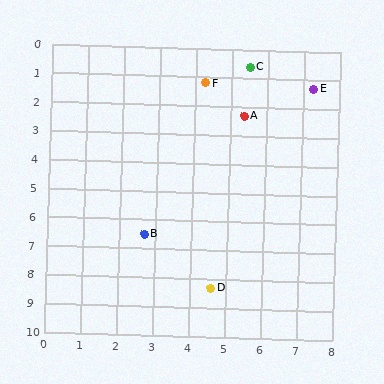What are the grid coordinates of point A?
Point A is at approximately (5.4, 2.3).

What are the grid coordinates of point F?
Point F is at approximately (4.3, 1.2).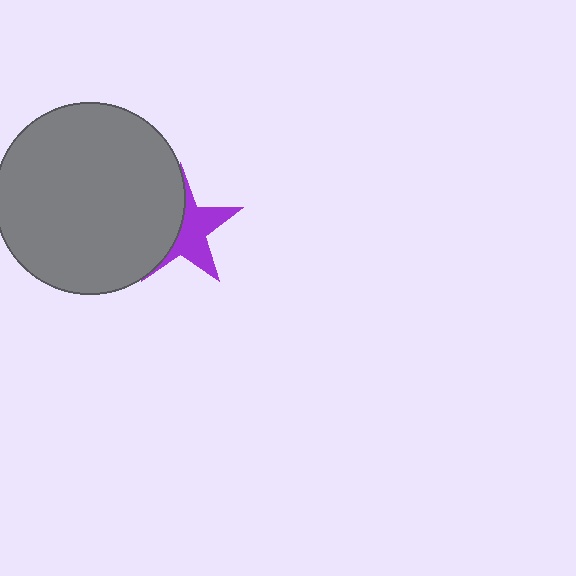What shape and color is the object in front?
The object in front is a gray circle.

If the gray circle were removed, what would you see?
You would see the complete purple star.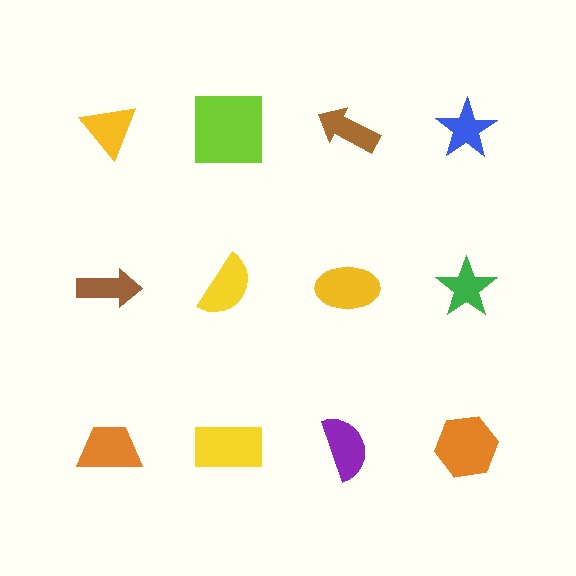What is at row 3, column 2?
A yellow rectangle.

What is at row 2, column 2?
A yellow semicircle.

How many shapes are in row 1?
4 shapes.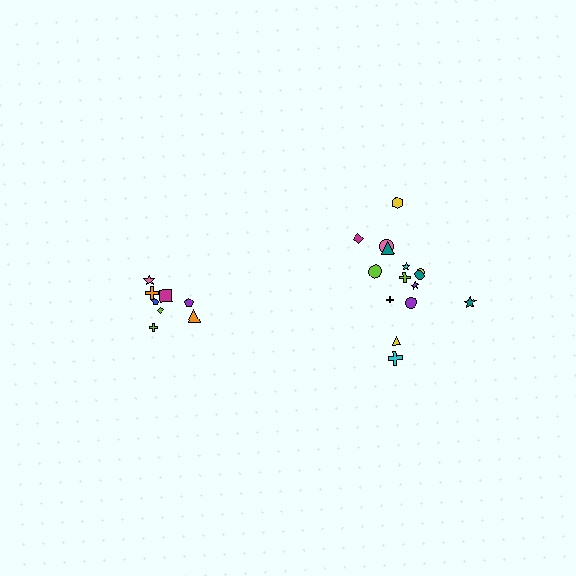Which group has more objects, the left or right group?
The right group.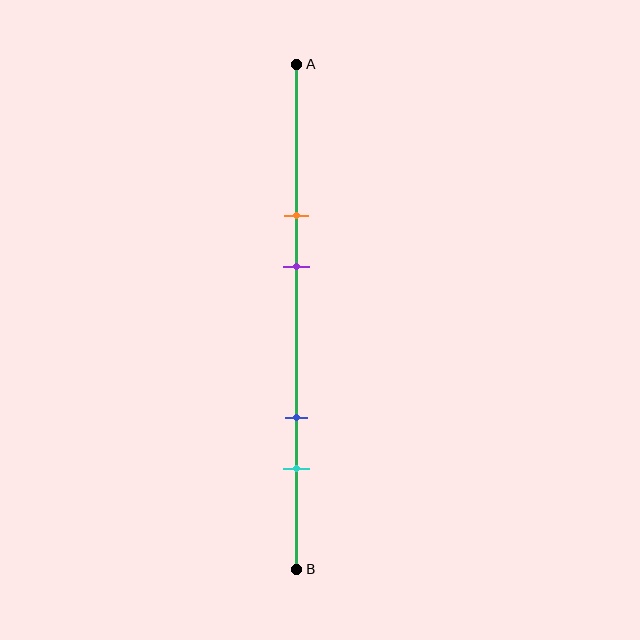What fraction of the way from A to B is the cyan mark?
The cyan mark is approximately 80% (0.8) of the way from A to B.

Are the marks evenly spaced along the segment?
No, the marks are not evenly spaced.